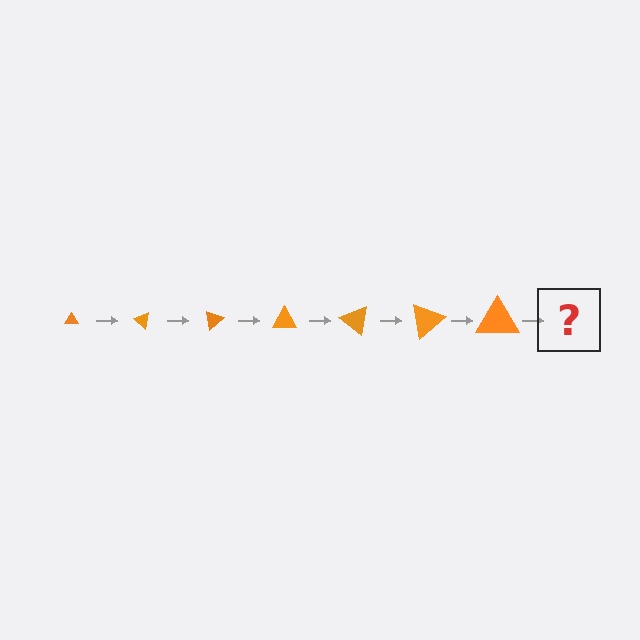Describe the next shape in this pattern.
It should be a triangle, larger than the previous one and rotated 280 degrees from the start.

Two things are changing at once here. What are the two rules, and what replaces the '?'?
The two rules are that the triangle grows larger each step and it rotates 40 degrees each step. The '?' should be a triangle, larger than the previous one and rotated 280 degrees from the start.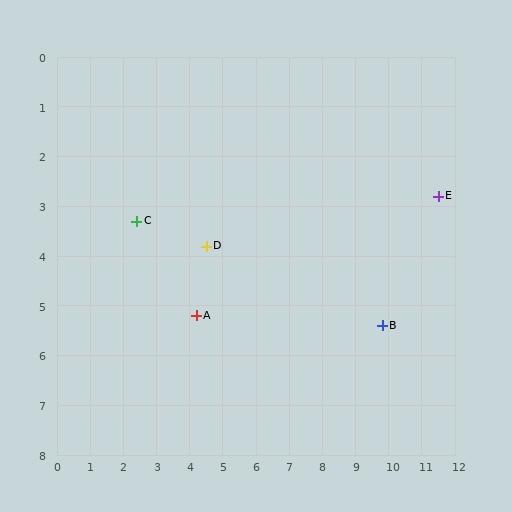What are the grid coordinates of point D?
Point D is at approximately (4.5, 3.8).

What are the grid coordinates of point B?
Point B is at approximately (9.8, 5.4).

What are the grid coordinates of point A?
Point A is at approximately (4.2, 5.2).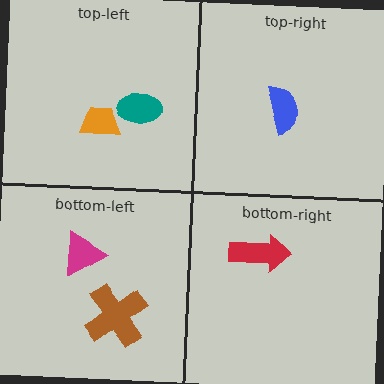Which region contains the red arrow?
The bottom-right region.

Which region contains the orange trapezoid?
The top-left region.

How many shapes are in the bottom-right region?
1.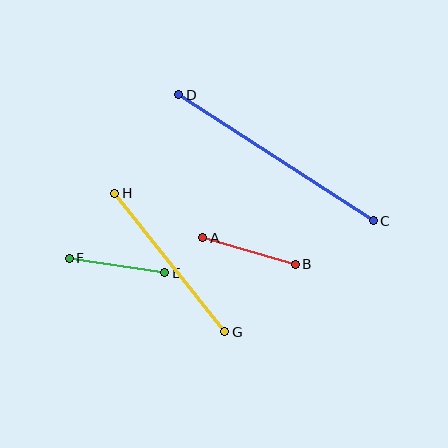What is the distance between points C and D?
The distance is approximately 232 pixels.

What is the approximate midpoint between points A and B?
The midpoint is at approximately (249, 251) pixels.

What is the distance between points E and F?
The distance is approximately 97 pixels.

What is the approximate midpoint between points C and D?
The midpoint is at approximately (276, 158) pixels.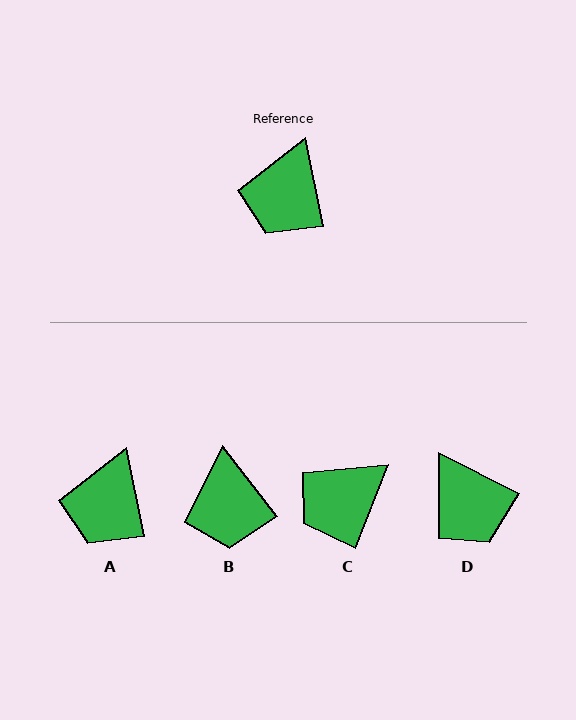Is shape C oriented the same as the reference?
No, it is off by about 33 degrees.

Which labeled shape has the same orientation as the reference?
A.